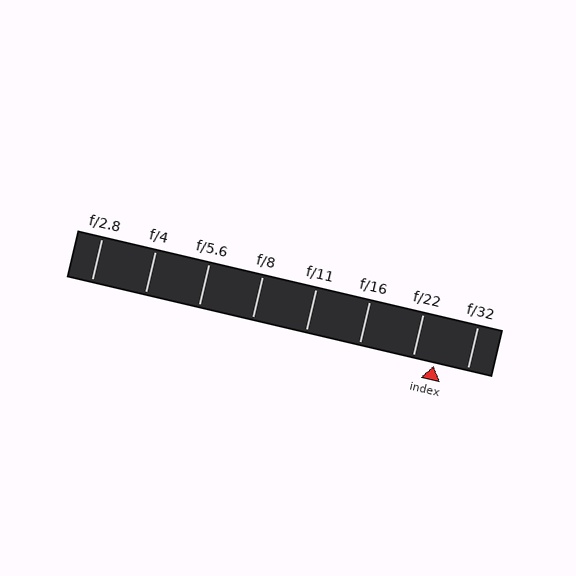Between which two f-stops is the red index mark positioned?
The index mark is between f/22 and f/32.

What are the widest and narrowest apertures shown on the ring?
The widest aperture shown is f/2.8 and the narrowest is f/32.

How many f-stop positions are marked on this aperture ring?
There are 8 f-stop positions marked.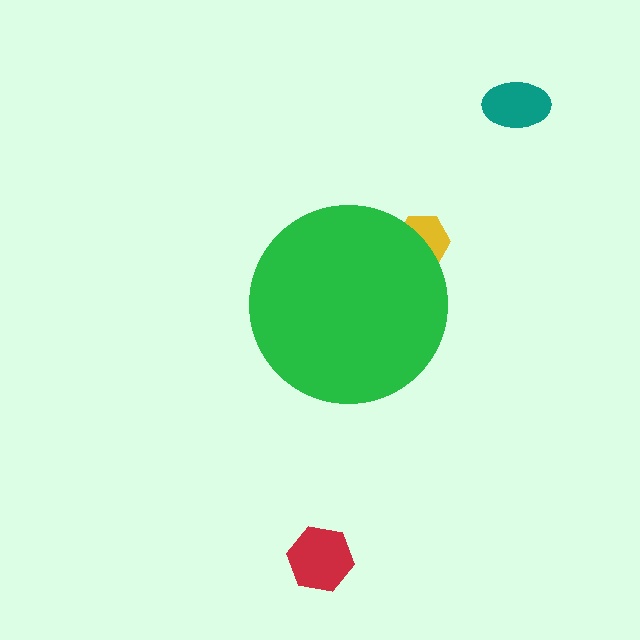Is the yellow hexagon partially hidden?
Yes, the yellow hexagon is partially hidden behind the green circle.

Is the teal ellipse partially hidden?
No, the teal ellipse is fully visible.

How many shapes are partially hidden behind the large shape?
1 shape is partially hidden.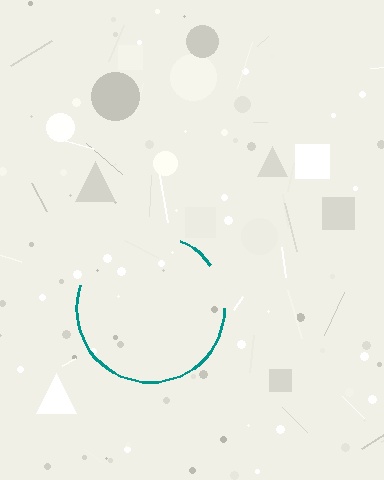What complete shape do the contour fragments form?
The contour fragments form a circle.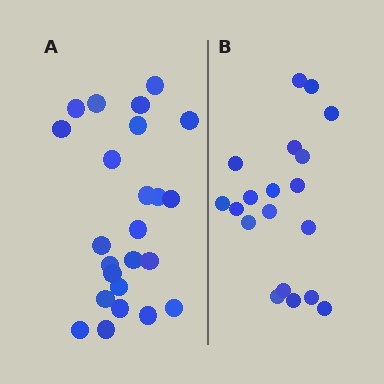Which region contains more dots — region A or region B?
Region A (the left region) has more dots.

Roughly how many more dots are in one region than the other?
Region A has about 5 more dots than region B.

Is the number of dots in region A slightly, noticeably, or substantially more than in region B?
Region A has noticeably more, but not dramatically so. The ratio is roughly 1.3 to 1.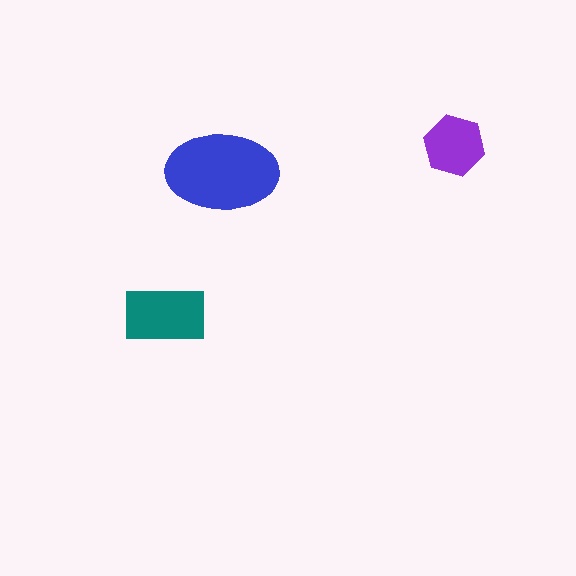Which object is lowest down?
The teal rectangle is bottommost.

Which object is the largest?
The blue ellipse.